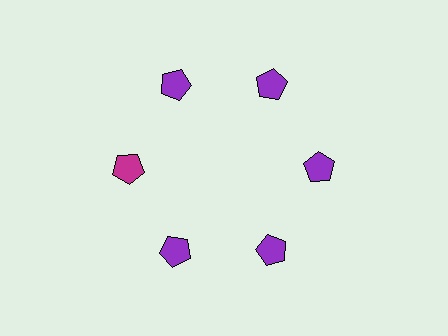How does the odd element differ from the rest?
It has a different color: magenta instead of purple.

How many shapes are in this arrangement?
There are 6 shapes arranged in a ring pattern.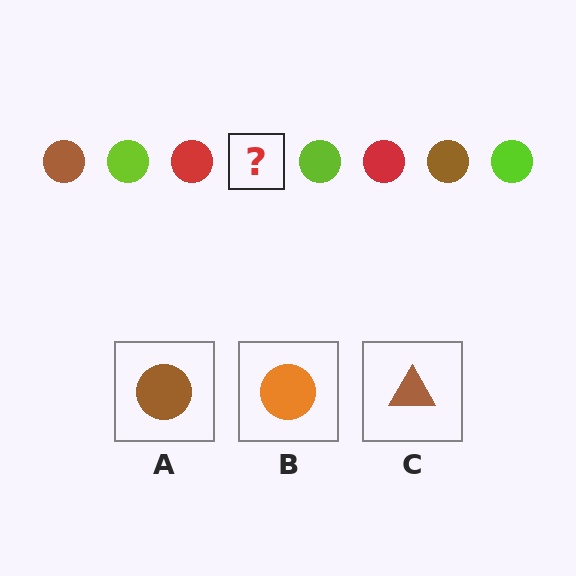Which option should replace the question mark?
Option A.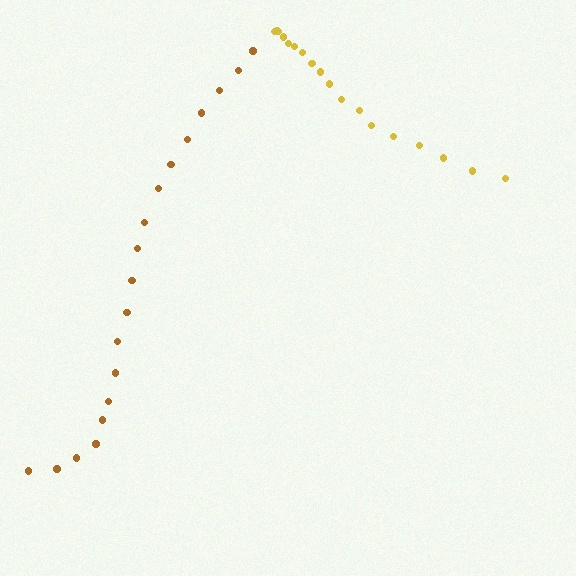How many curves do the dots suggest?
There are 2 distinct paths.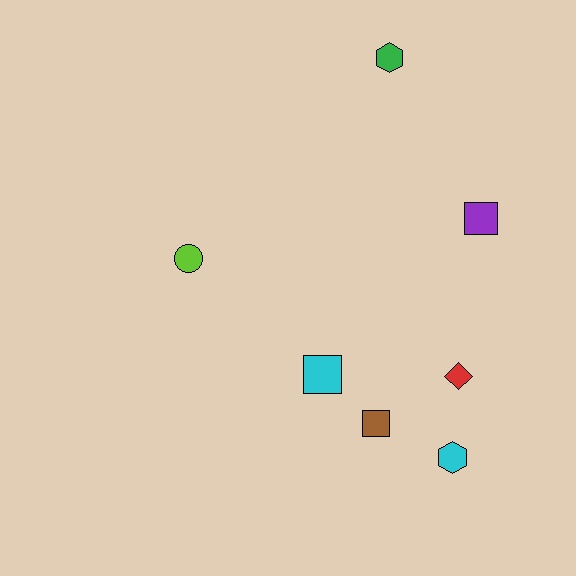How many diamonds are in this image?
There is 1 diamond.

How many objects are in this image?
There are 7 objects.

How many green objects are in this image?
There is 1 green object.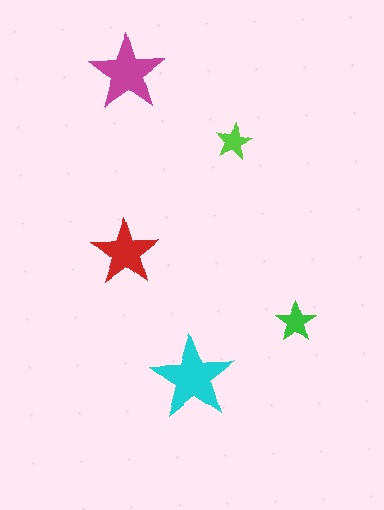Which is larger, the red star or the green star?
The red one.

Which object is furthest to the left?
The red star is leftmost.